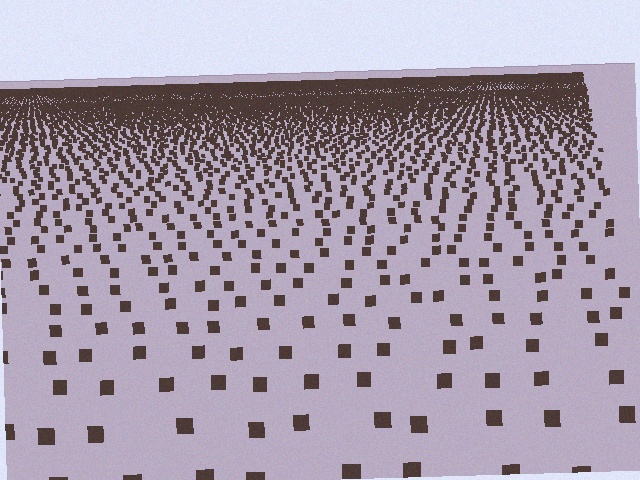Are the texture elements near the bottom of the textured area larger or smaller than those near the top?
Larger. Near the bottom, elements are closer to the viewer and appear at a bigger on-screen size.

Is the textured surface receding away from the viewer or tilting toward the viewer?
The surface is receding away from the viewer. Texture elements get smaller and denser toward the top.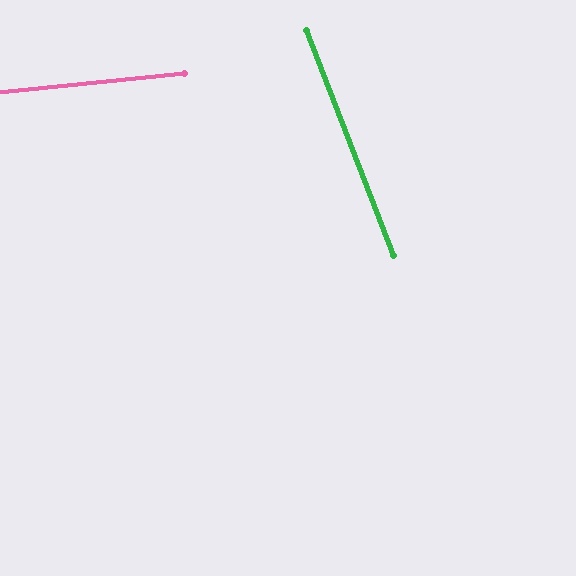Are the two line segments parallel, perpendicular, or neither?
Neither parallel nor perpendicular — they differ by about 75°.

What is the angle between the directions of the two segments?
Approximately 75 degrees.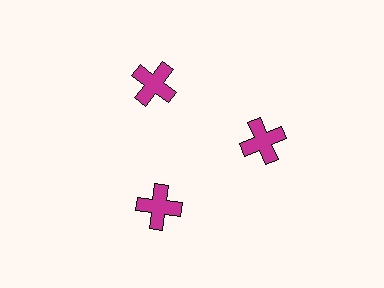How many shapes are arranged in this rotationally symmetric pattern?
There are 3 shapes, arranged in 3 groups of 1.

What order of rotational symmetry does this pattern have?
This pattern has 3-fold rotational symmetry.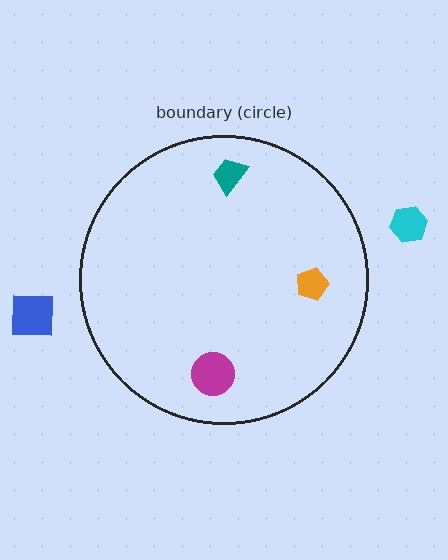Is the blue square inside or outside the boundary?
Outside.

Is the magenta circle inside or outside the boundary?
Inside.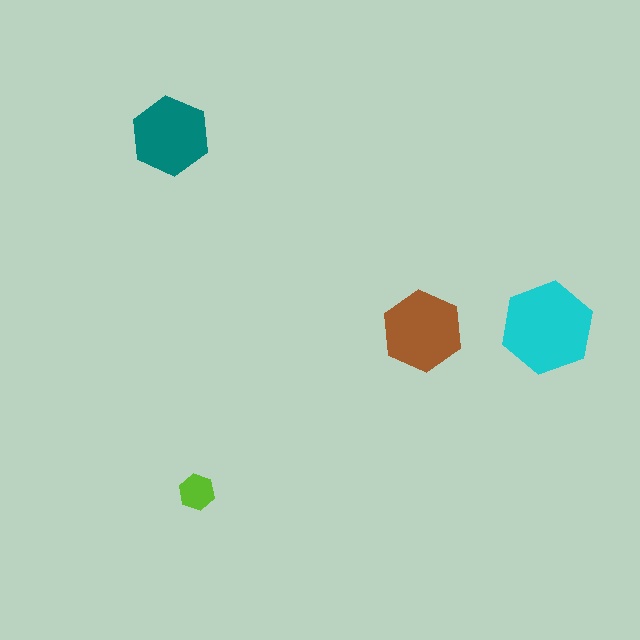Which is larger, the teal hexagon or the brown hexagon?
The brown one.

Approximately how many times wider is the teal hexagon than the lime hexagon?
About 2 times wider.